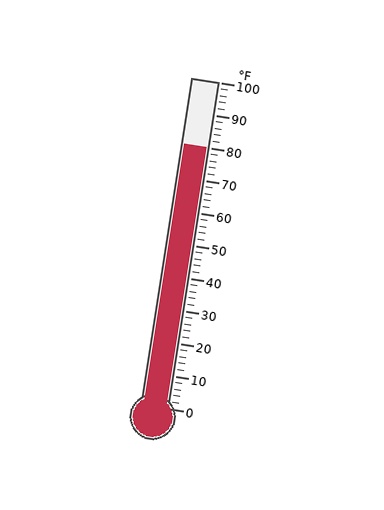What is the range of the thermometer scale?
The thermometer scale ranges from 0°F to 100°F.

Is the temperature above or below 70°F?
The temperature is above 70°F.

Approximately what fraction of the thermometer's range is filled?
The thermometer is filled to approximately 80% of its range.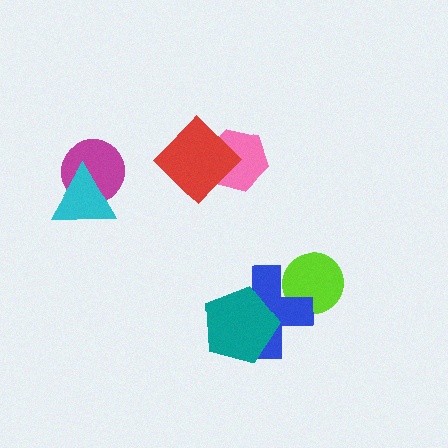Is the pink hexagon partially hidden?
Yes, it is partially covered by another shape.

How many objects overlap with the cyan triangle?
1 object overlaps with the cyan triangle.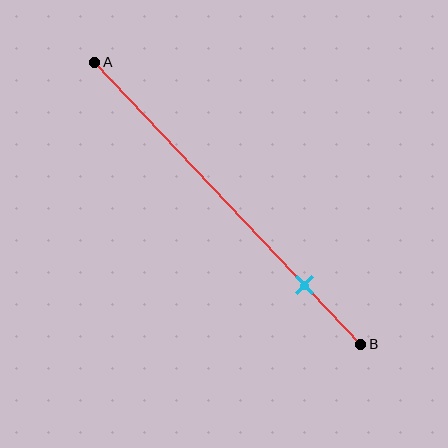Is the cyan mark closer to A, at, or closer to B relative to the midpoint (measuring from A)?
The cyan mark is closer to point B than the midpoint of segment AB.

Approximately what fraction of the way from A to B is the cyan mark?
The cyan mark is approximately 80% of the way from A to B.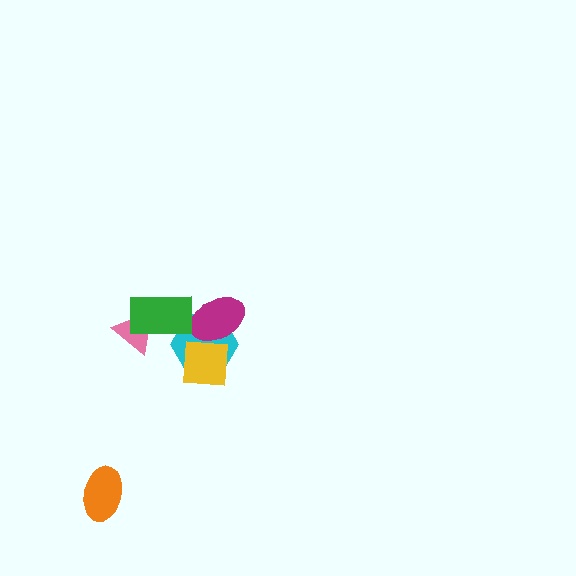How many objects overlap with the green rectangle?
2 objects overlap with the green rectangle.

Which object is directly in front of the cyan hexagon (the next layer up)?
The yellow square is directly in front of the cyan hexagon.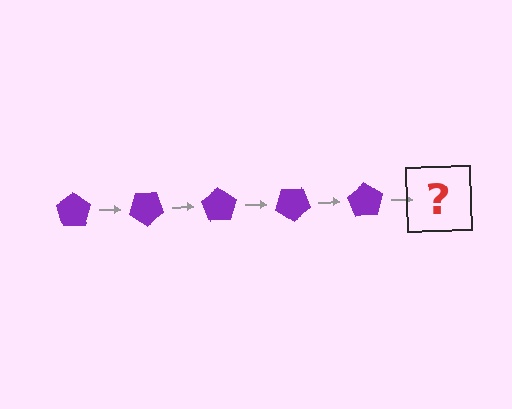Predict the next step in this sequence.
The next step is a purple pentagon rotated 175 degrees.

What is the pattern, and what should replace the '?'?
The pattern is that the pentagon rotates 35 degrees each step. The '?' should be a purple pentagon rotated 175 degrees.